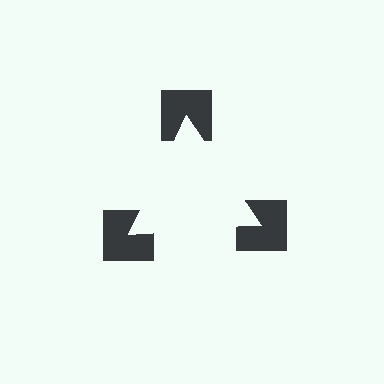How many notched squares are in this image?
There are 3 — one at each vertex of the illusory triangle.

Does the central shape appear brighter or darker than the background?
It typically appears slightly brighter than the background, even though no actual brightness change is drawn.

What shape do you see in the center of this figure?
An illusory triangle — its edges are inferred from the aligned wedge cuts in the notched squares, not physically drawn.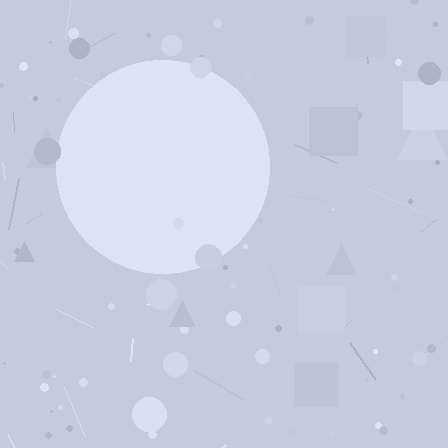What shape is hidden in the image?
A circle is hidden in the image.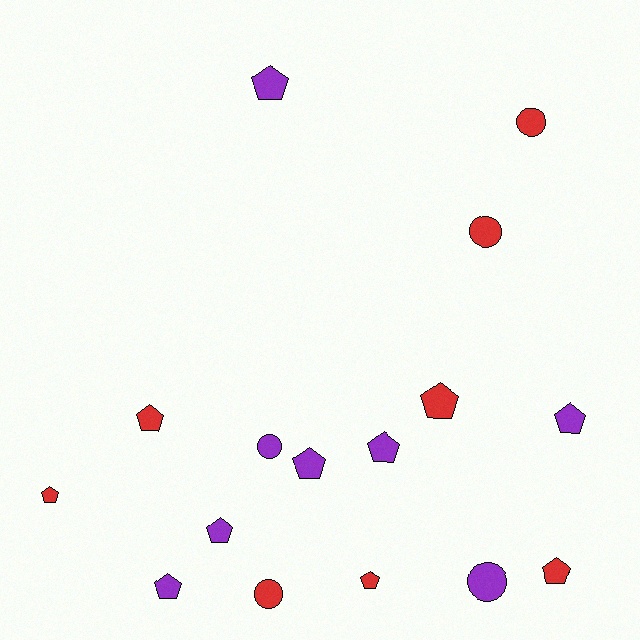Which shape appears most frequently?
Pentagon, with 11 objects.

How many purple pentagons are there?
There are 6 purple pentagons.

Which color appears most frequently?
Red, with 8 objects.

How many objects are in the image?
There are 16 objects.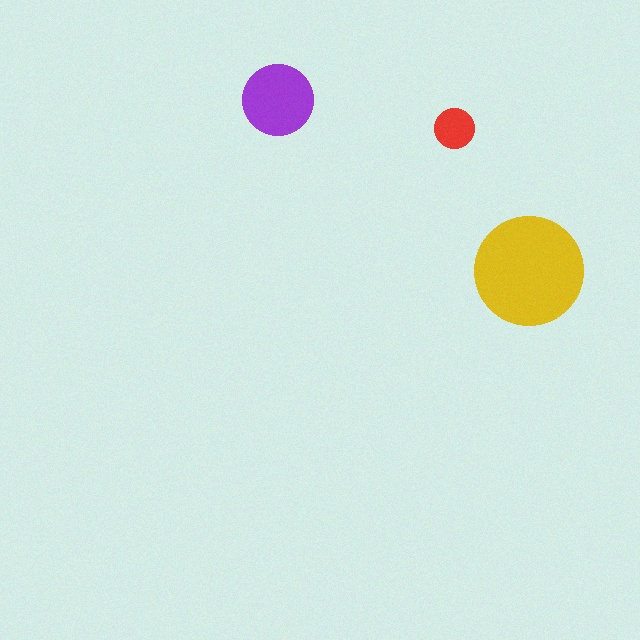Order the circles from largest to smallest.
the yellow one, the purple one, the red one.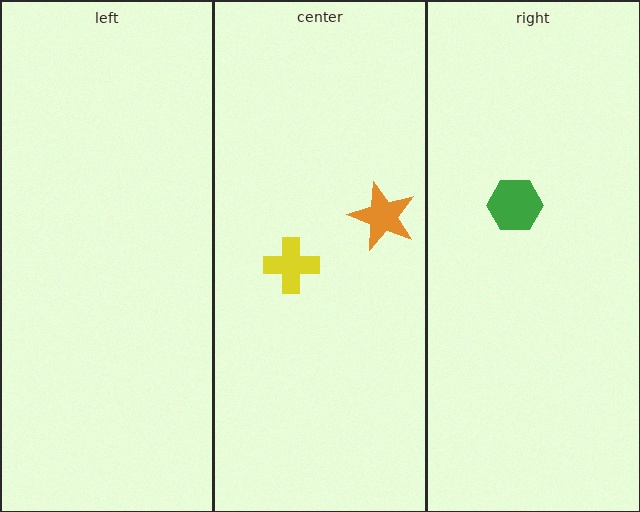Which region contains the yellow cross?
The center region.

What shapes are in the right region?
The green hexagon.